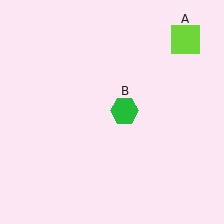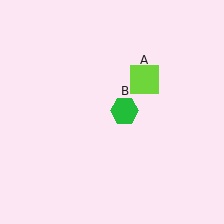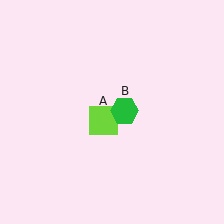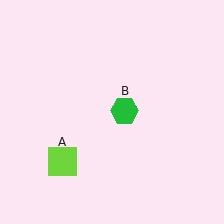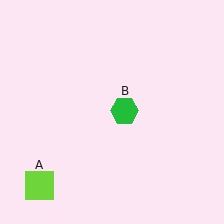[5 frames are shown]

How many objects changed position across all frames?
1 object changed position: lime square (object A).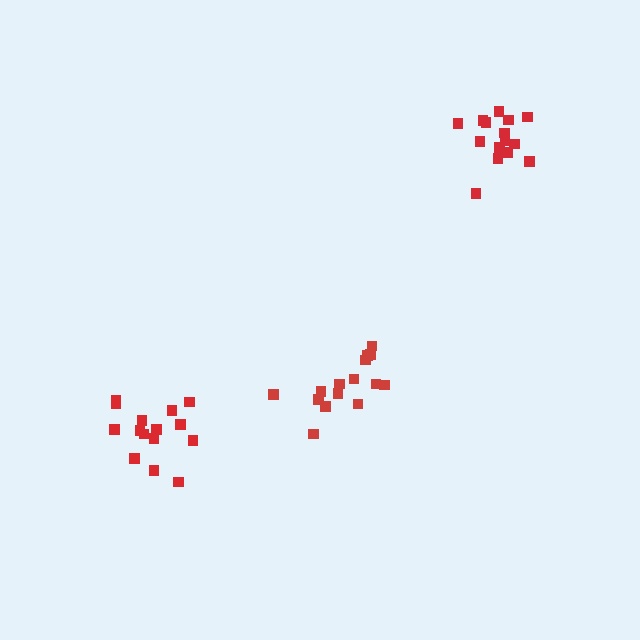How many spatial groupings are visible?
There are 3 spatial groupings.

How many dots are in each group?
Group 1: 15 dots, Group 2: 15 dots, Group 3: 15 dots (45 total).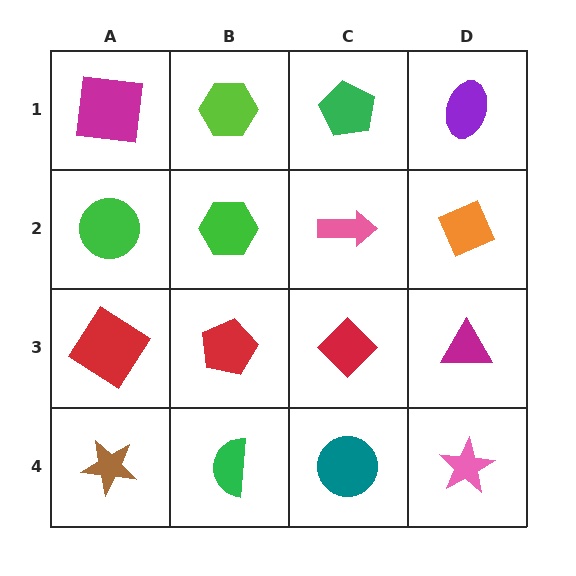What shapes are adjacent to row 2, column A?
A magenta square (row 1, column A), a red diamond (row 3, column A), a green hexagon (row 2, column B).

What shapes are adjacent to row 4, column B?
A red pentagon (row 3, column B), a brown star (row 4, column A), a teal circle (row 4, column C).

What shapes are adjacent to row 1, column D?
An orange diamond (row 2, column D), a green pentagon (row 1, column C).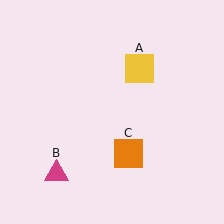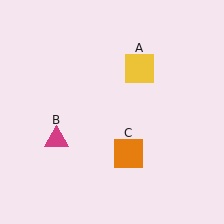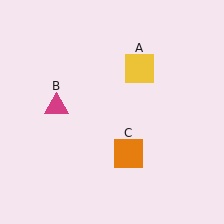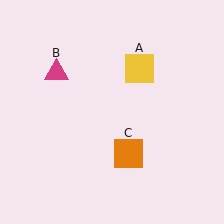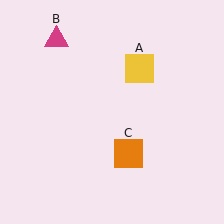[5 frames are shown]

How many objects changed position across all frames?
1 object changed position: magenta triangle (object B).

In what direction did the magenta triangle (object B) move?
The magenta triangle (object B) moved up.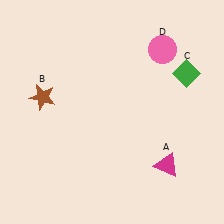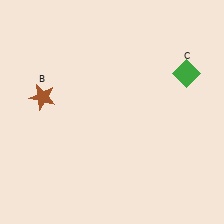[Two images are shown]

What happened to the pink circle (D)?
The pink circle (D) was removed in Image 2. It was in the top-right area of Image 1.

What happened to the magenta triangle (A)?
The magenta triangle (A) was removed in Image 2. It was in the bottom-right area of Image 1.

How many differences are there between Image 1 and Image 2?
There are 2 differences between the two images.